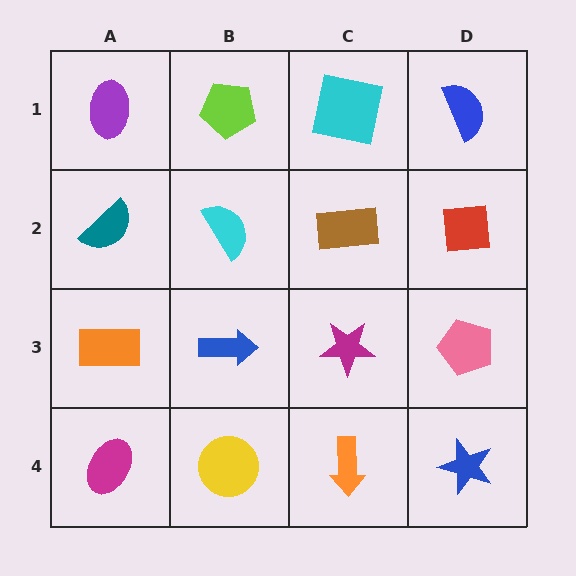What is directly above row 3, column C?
A brown rectangle.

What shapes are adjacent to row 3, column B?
A cyan semicircle (row 2, column B), a yellow circle (row 4, column B), an orange rectangle (row 3, column A), a magenta star (row 3, column C).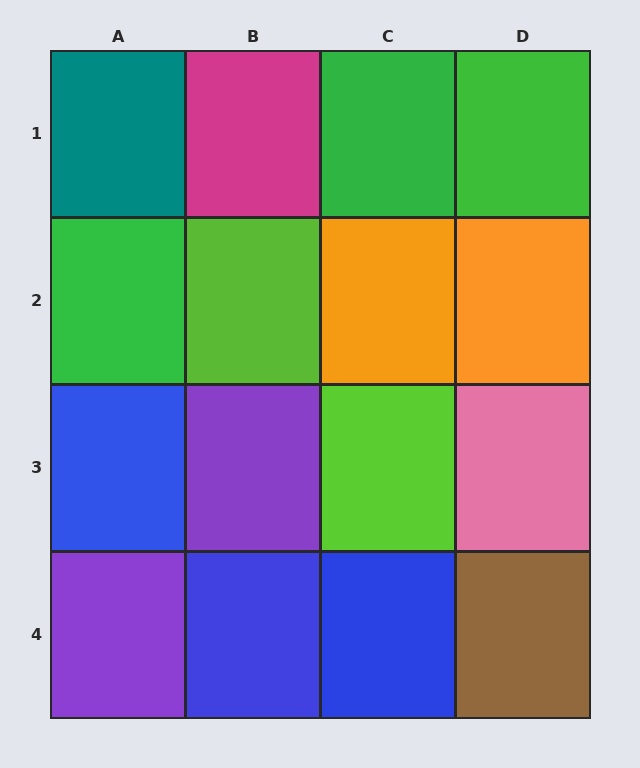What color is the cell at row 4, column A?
Purple.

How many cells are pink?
1 cell is pink.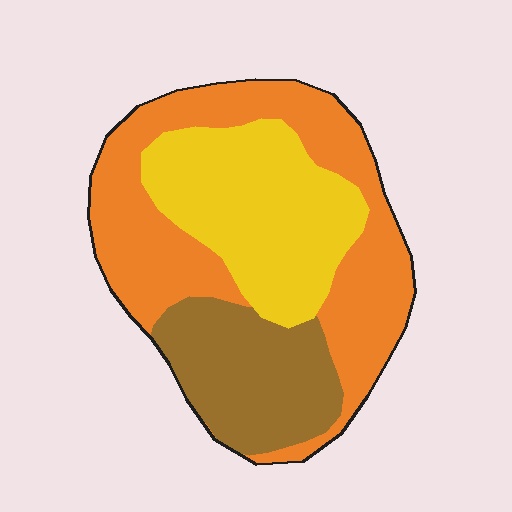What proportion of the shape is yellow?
Yellow covers about 30% of the shape.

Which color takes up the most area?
Orange, at roughly 45%.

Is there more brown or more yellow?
Yellow.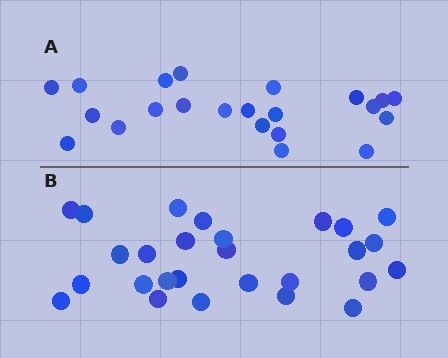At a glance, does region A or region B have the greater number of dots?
Region B (the bottom region) has more dots.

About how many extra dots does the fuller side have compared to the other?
Region B has about 5 more dots than region A.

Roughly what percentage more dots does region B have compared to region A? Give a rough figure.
About 25% more.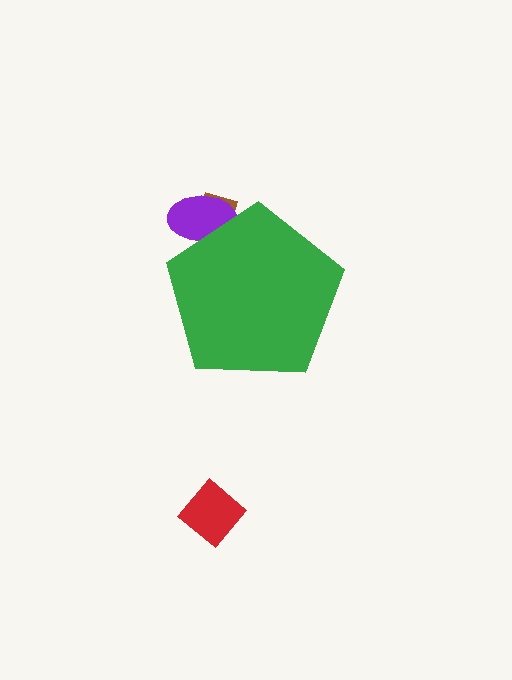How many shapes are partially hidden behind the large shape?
2 shapes are partially hidden.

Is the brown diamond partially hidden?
Yes, the brown diamond is partially hidden behind the green pentagon.